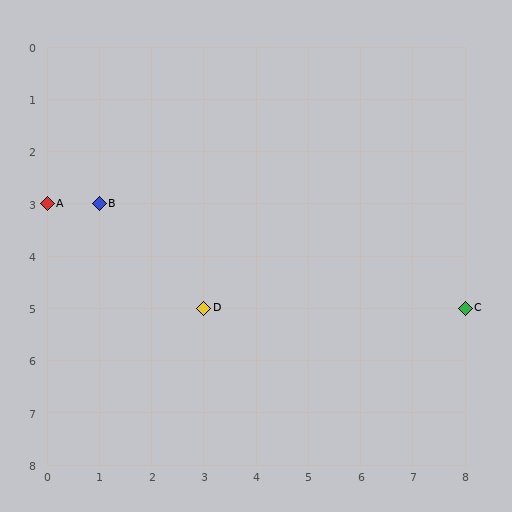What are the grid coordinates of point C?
Point C is at grid coordinates (8, 5).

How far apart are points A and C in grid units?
Points A and C are 8 columns and 2 rows apart (about 8.2 grid units diagonally).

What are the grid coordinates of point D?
Point D is at grid coordinates (3, 5).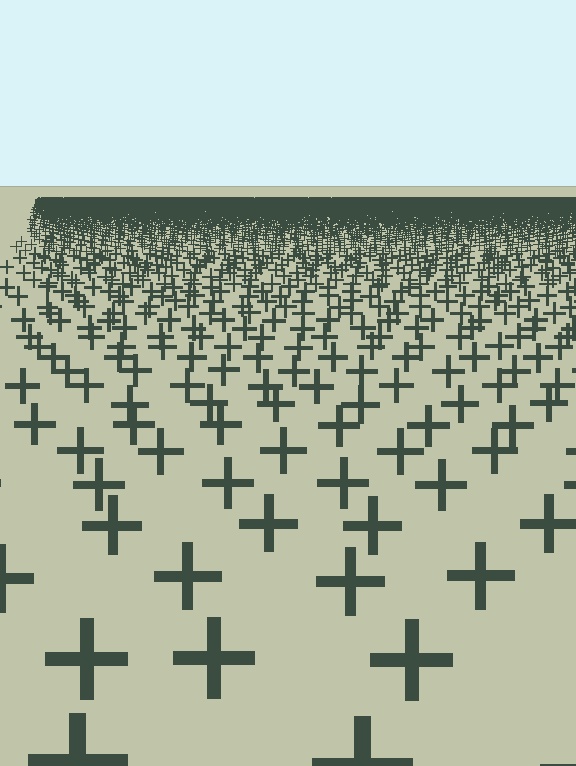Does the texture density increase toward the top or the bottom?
Density increases toward the top.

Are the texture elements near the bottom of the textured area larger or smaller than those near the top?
Larger. Near the bottom, elements are closer to the viewer and appear at a bigger on-screen size.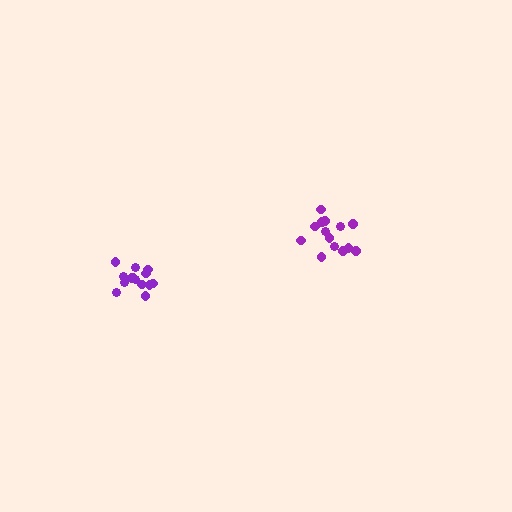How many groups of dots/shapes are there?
There are 2 groups.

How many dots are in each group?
Group 1: 14 dots, Group 2: 14 dots (28 total).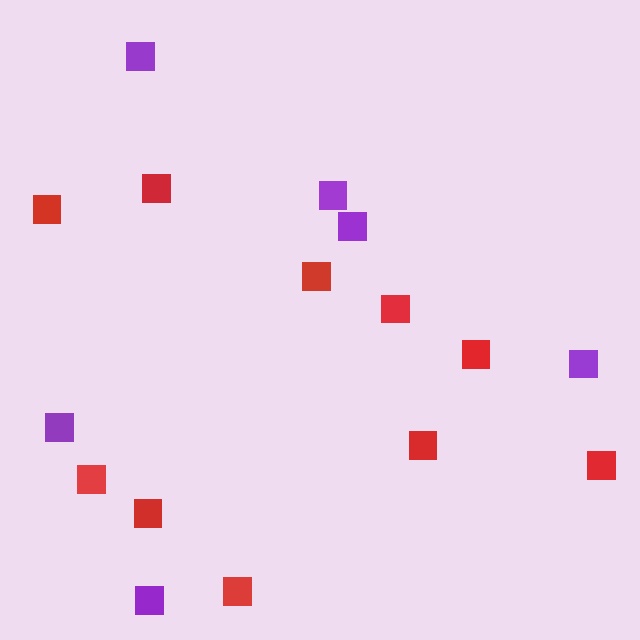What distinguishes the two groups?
There are 2 groups: one group of red squares (10) and one group of purple squares (6).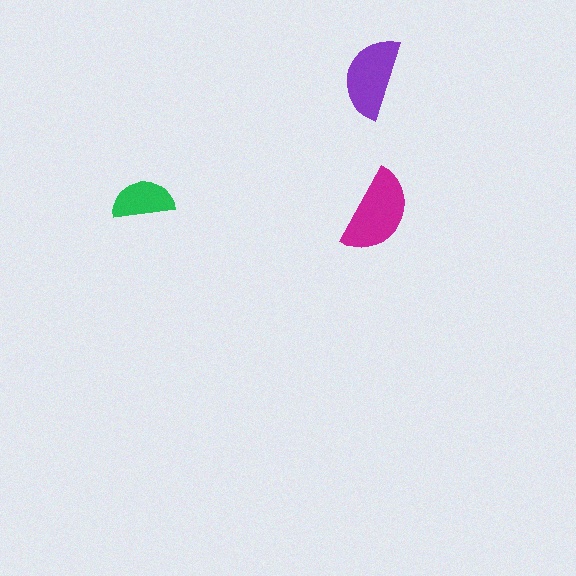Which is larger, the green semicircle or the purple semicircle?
The purple one.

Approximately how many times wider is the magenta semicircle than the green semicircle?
About 1.5 times wider.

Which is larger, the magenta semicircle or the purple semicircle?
The magenta one.